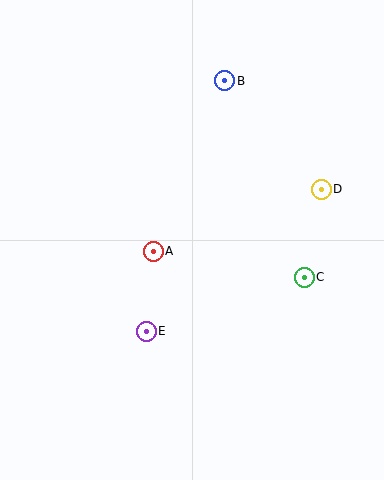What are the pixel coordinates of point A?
Point A is at (153, 251).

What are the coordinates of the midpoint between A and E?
The midpoint between A and E is at (150, 291).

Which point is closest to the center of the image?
Point A at (153, 251) is closest to the center.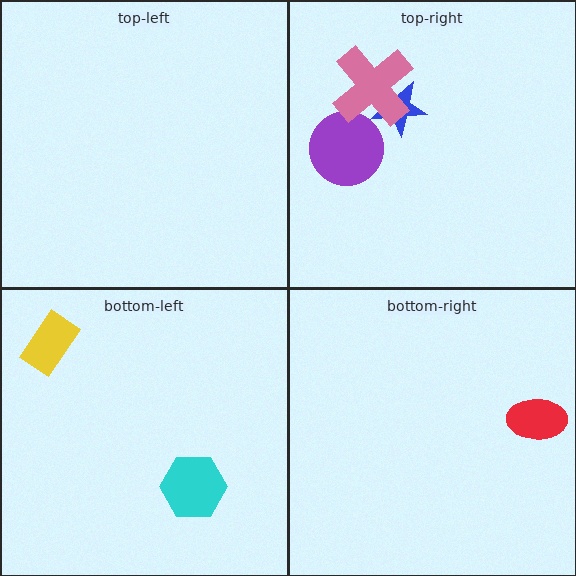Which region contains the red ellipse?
The bottom-right region.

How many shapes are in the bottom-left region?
2.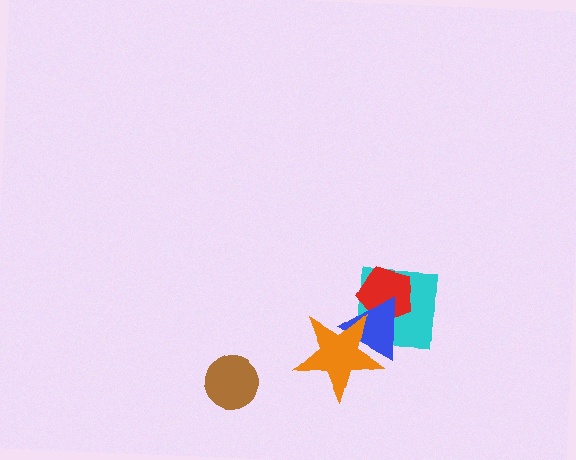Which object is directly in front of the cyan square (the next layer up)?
The red pentagon is directly in front of the cyan square.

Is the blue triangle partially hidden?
Yes, it is partially covered by another shape.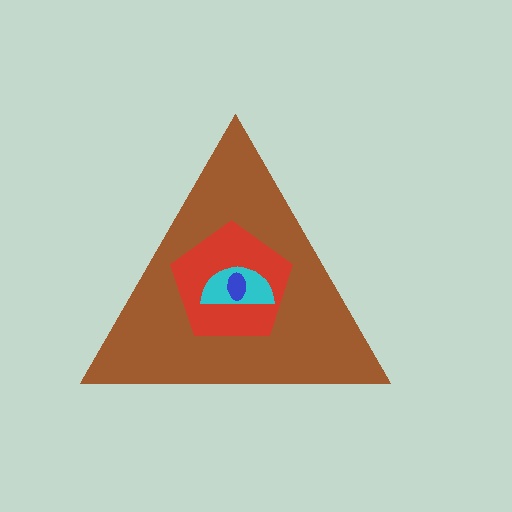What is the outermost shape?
The brown triangle.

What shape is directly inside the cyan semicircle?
The blue ellipse.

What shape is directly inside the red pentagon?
The cyan semicircle.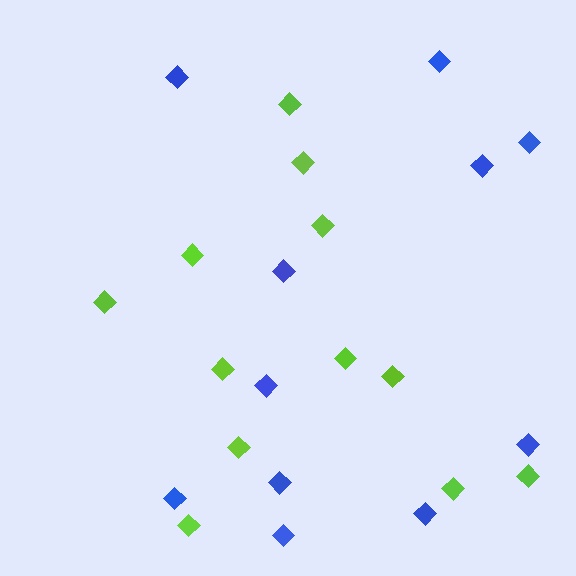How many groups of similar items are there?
There are 2 groups: one group of lime diamonds (12) and one group of blue diamonds (11).